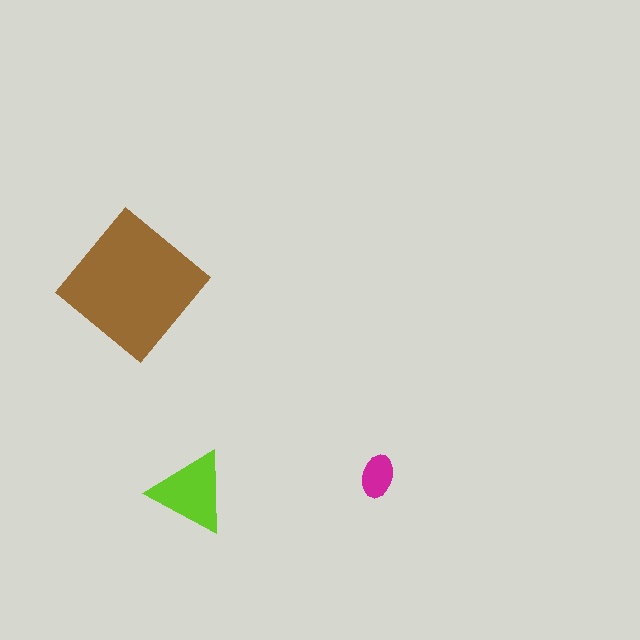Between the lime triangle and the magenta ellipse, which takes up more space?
The lime triangle.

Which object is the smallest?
The magenta ellipse.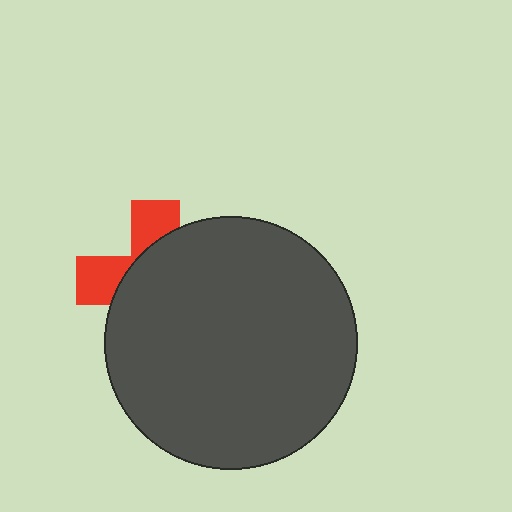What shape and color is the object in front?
The object in front is a dark gray circle.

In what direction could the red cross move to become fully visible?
The red cross could move toward the upper-left. That would shift it out from behind the dark gray circle entirely.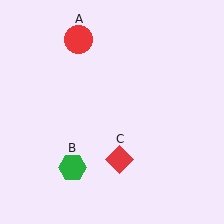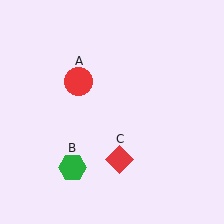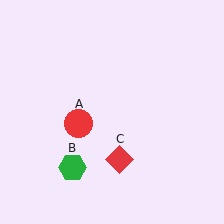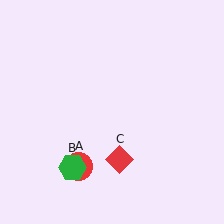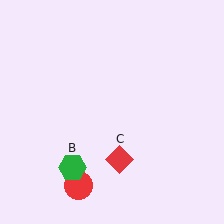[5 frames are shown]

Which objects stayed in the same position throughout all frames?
Green hexagon (object B) and red diamond (object C) remained stationary.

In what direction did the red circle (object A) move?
The red circle (object A) moved down.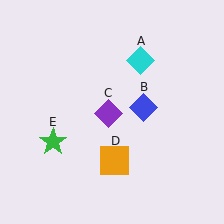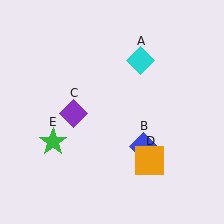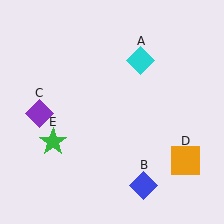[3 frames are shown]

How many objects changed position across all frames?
3 objects changed position: blue diamond (object B), purple diamond (object C), orange square (object D).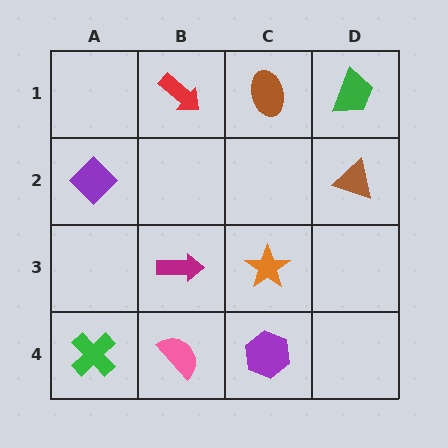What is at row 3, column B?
A magenta arrow.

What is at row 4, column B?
A pink semicircle.